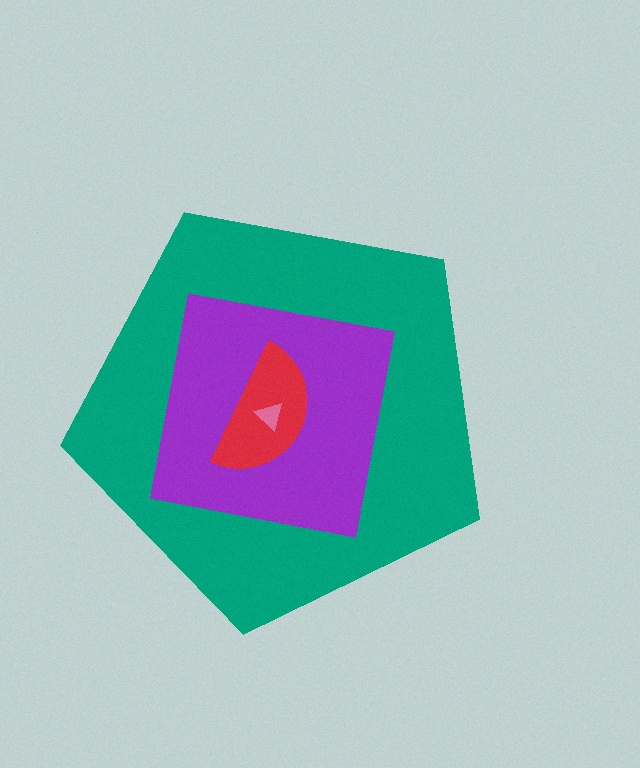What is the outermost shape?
The teal pentagon.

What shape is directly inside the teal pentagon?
The purple square.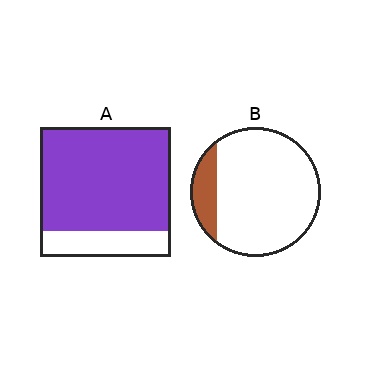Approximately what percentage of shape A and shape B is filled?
A is approximately 80% and B is approximately 15%.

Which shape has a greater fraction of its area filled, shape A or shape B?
Shape A.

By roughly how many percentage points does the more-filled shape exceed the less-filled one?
By roughly 65 percentage points (A over B).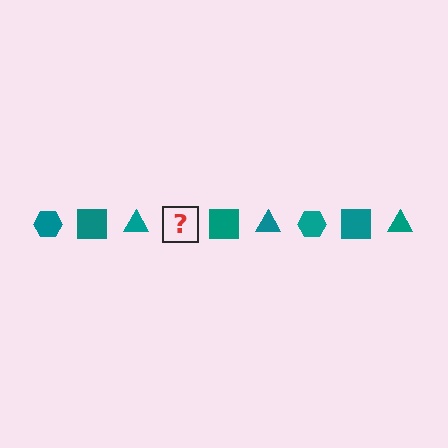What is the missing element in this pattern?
The missing element is a teal hexagon.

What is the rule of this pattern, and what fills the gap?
The rule is that the pattern cycles through hexagon, square, triangle shapes in teal. The gap should be filled with a teal hexagon.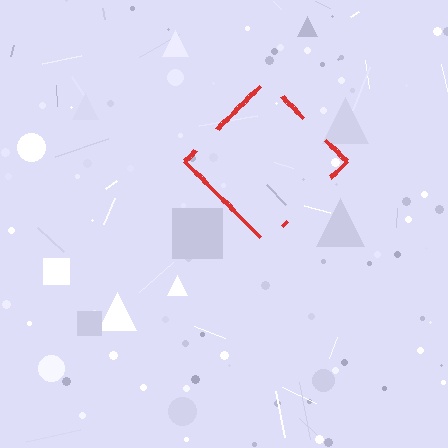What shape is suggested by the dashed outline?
The dashed outline suggests a diamond.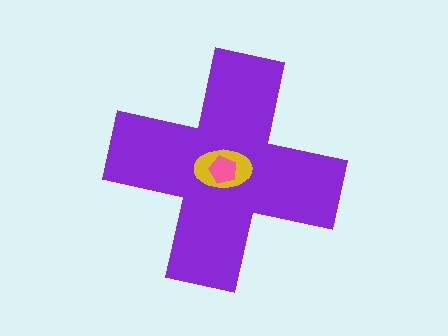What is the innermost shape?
The pink pentagon.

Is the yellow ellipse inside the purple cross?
Yes.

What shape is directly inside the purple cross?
The yellow ellipse.